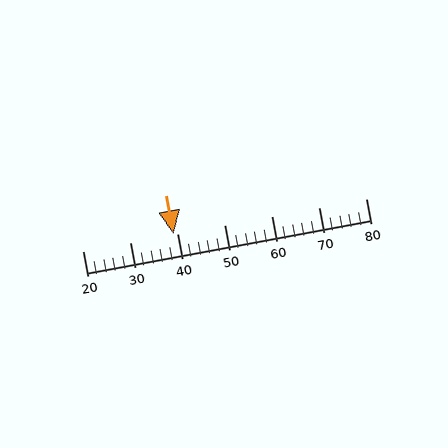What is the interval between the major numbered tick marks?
The major tick marks are spaced 10 units apart.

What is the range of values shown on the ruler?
The ruler shows values from 20 to 80.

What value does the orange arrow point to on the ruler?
The orange arrow points to approximately 39.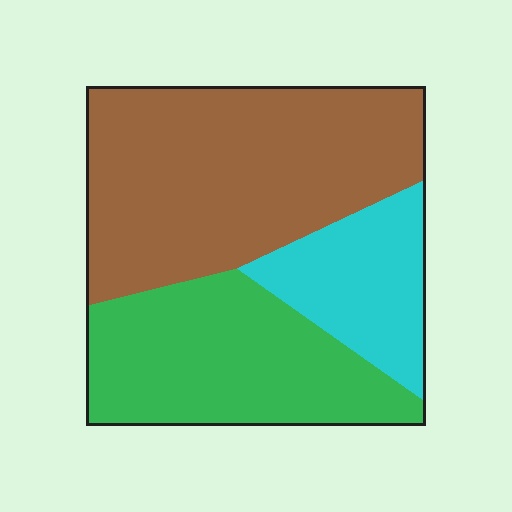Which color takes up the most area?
Brown, at roughly 50%.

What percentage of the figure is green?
Green takes up between a quarter and a half of the figure.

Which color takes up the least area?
Cyan, at roughly 20%.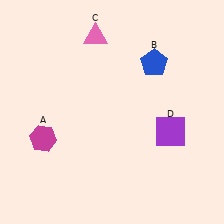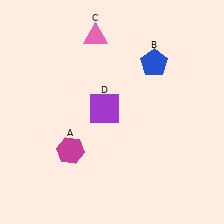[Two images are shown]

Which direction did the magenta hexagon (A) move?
The magenta hexagon (A) moved right.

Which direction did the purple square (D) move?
The purple square (D) moved left.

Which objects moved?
The objects that moved are: the magenta hexagon (A), the purple square (D).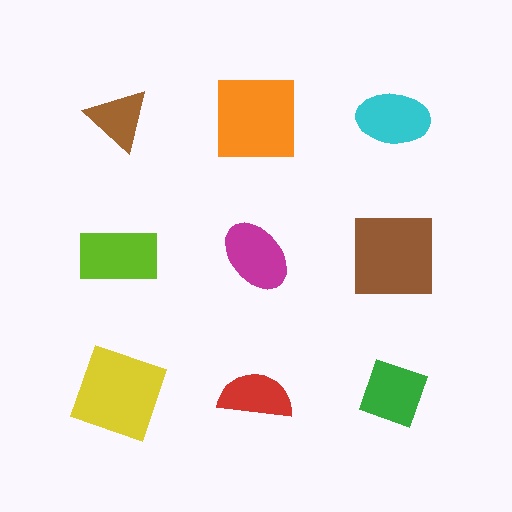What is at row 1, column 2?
An orange square.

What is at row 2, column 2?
A magenta ellipse.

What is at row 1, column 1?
A brown triangle.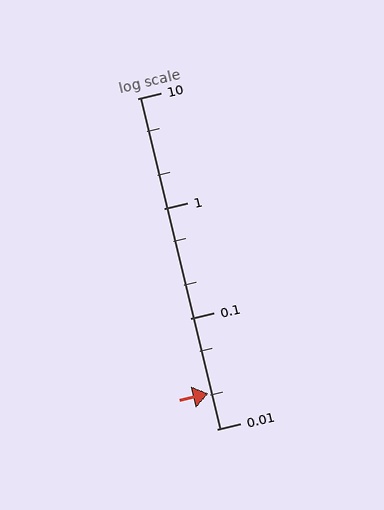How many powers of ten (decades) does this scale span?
The scale spans 3 decades, from 0.01 to 10.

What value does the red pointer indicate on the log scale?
The pointer indicates approximately 0.021.